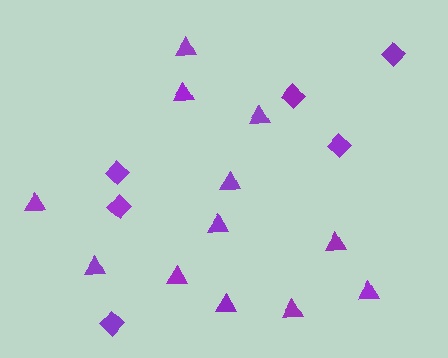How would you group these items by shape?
There are 2 groups: one group of diamonds (6) and one group of triangles (12).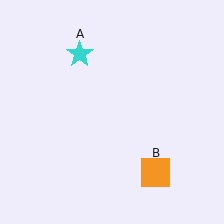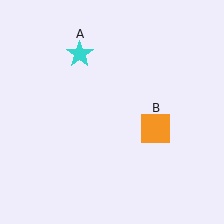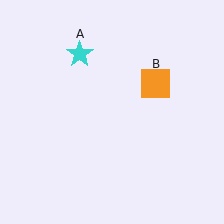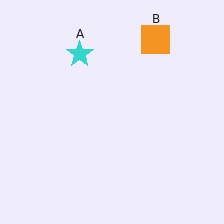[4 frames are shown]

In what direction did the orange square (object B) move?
The orange square (object B) moved up.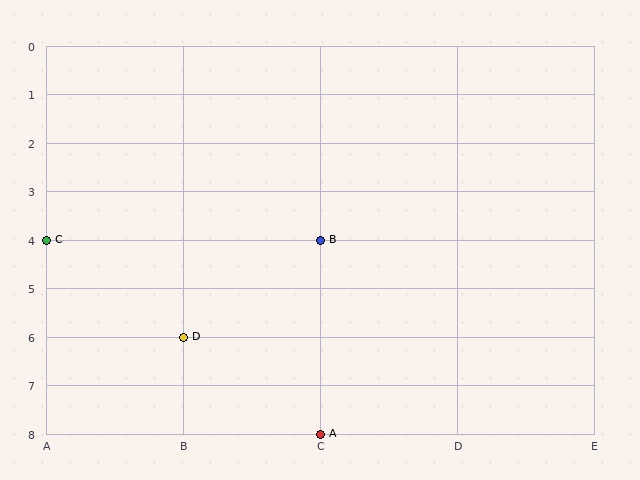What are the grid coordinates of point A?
Point A is at grid coordinates (C, 8).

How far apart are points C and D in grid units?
Points C and D are 1 column and 2 rows apart (about 2.2 grid units diagonally).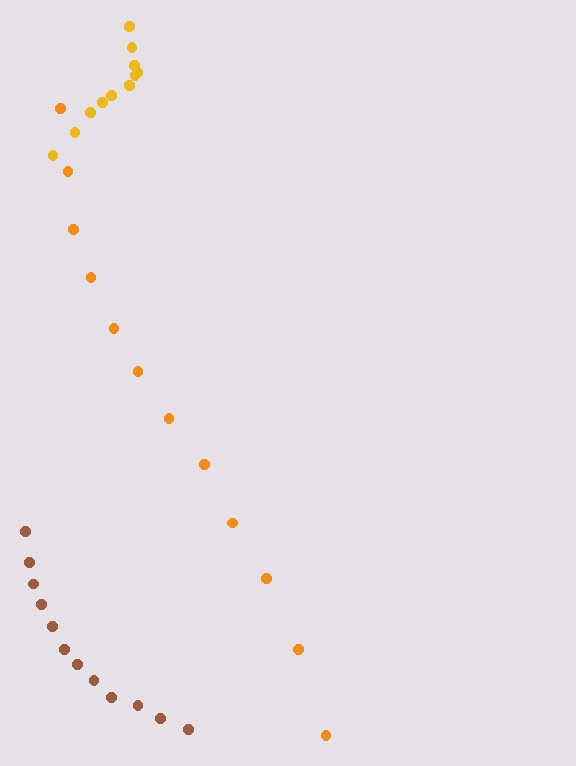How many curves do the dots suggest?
There are 3 distinct paths.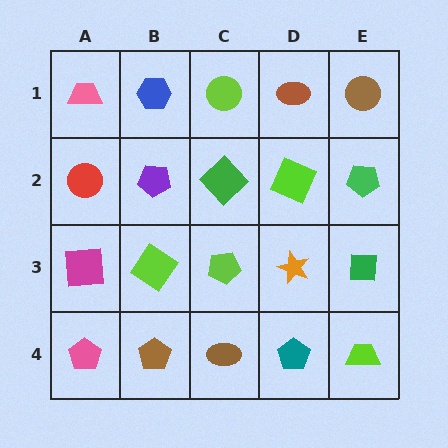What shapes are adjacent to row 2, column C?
A lime circle (row 1, column C), a lime pentagon (row 3, column C), a purple pentagon (row 2, column B), a lime square (row 2, column D).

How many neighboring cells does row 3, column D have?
4.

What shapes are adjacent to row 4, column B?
A lime diamond (row 3, column B), a pink pentagon (row 4, column A), a brown ellipse (row 4, column C).